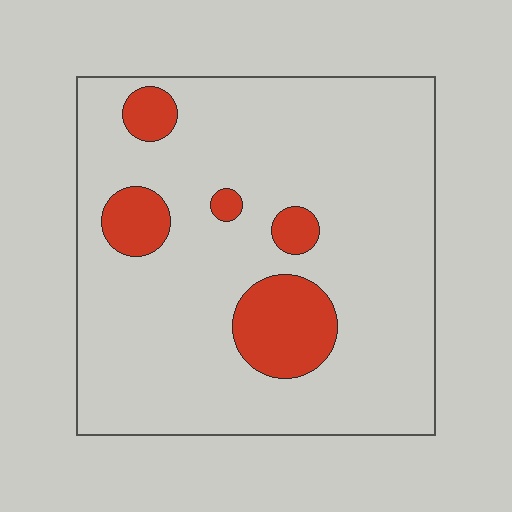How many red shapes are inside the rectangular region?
5.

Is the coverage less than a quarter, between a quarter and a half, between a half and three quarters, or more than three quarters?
Less than a quarter.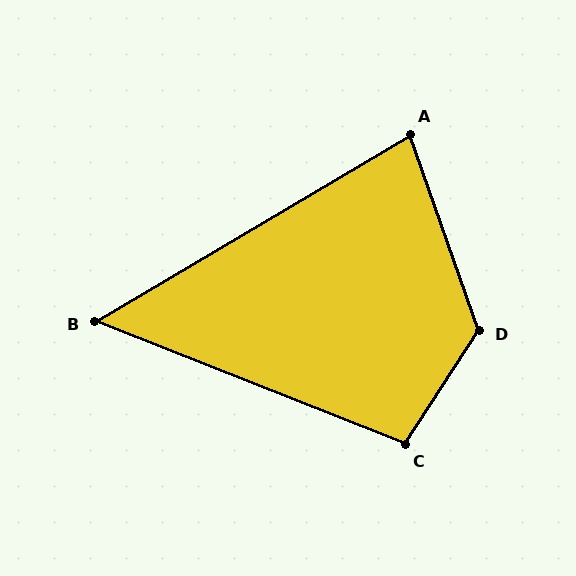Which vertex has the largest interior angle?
D, at approximately 128 degrees.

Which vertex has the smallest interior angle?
B, at approximately 52 degrees.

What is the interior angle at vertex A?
Approximately 79 degrees (acute).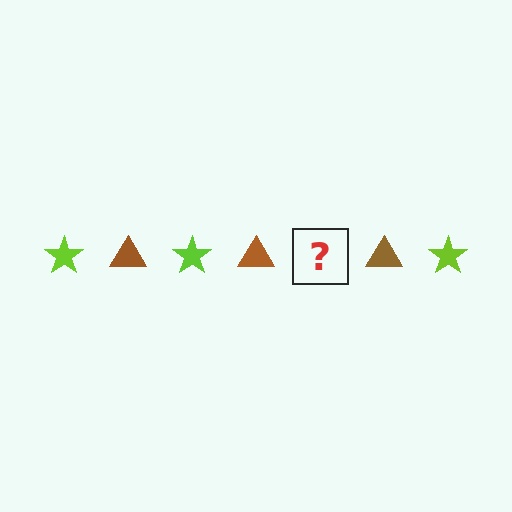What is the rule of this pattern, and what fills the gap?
The rule is that the pattern alternates between lime star and brown triangle. The gap should be filled with a lime star.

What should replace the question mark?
The question mark should be replaced with a lime star.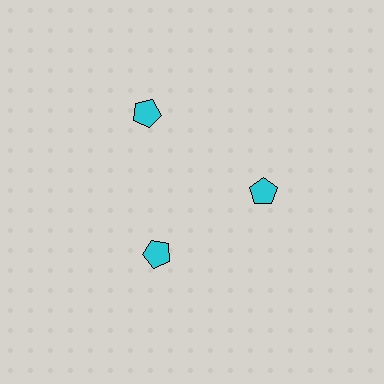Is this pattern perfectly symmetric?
No. The 3 cyan pentagons are arranged in a ring, but one element near the 11 o'clock position is pushed outward from the center, breaking the 3-fold rotational symmetry.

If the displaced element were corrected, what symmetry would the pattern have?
It would have 3-fold rotational symmetry — the pattern would map onto itself every 120 degrees.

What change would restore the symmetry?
The symmetry would be restored by moving it inward, back onto the ring so that all 3 pentagons sit at equal angles and equal distance from the center.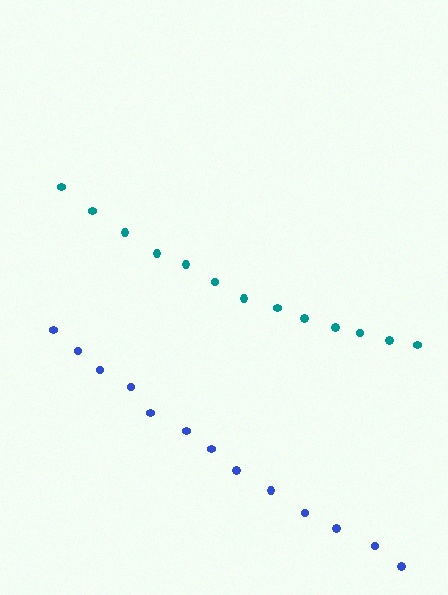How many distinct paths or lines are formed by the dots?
There are 2 distinct paths.